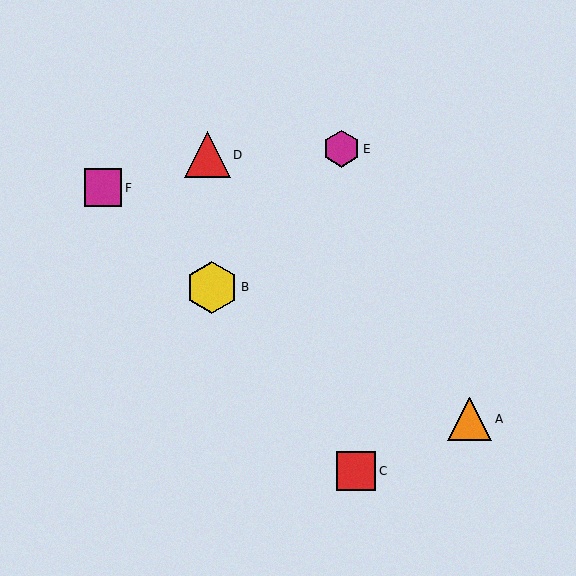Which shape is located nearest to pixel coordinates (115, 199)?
The magenta square (labeled F) at (103, 188) is nearest to that location.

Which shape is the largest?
The yellow hexagon (labeled B) is the largest.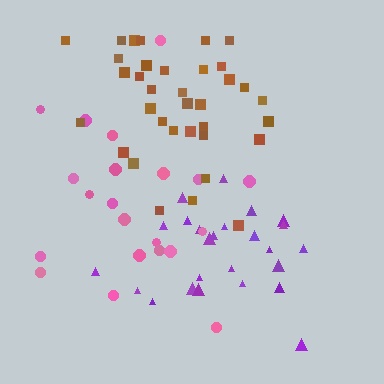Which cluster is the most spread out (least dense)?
Pink.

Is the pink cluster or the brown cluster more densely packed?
Brown.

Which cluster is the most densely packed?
Brown.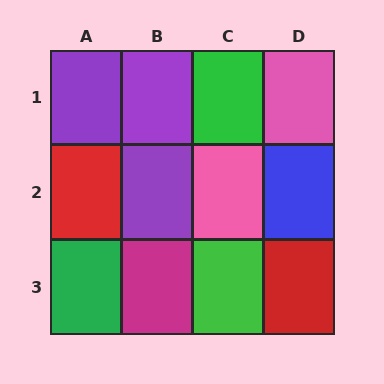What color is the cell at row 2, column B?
Purple.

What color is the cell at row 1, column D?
Pink.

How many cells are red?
2 cells are red.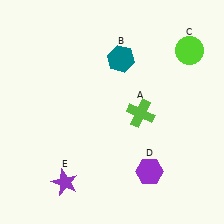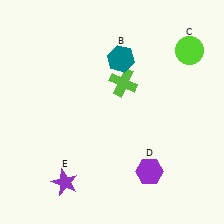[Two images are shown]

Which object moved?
The lime cross (A) moved up.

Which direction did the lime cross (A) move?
The lime cross (A) moved up.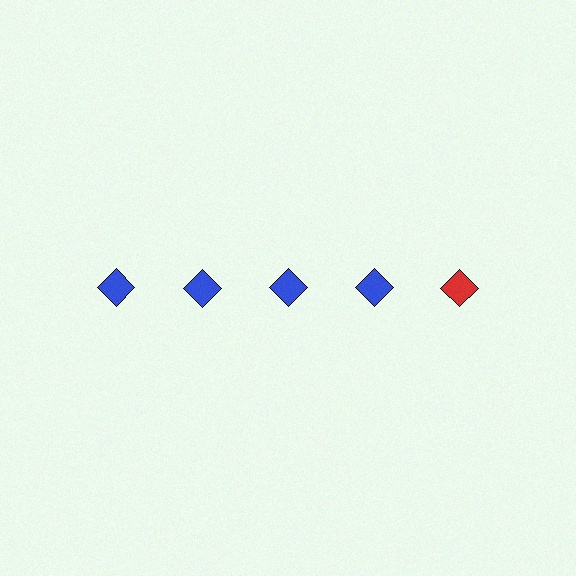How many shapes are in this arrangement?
There are 5 shapes arranged in a grid pattern.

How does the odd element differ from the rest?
It has a different color: red instead of blue.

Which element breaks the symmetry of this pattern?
The red diamond in the top row, rightmost column breaks the symmetry. All other shapes are blue diamonds.